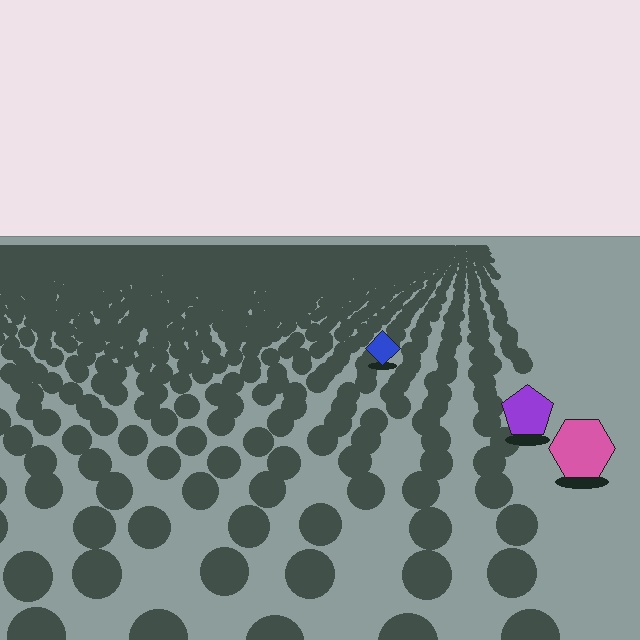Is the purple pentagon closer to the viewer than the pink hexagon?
No. The pink hexagon is closer — you can tell from the texture gradient: the ground texture is coarser near it.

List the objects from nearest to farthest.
From nearest to farthest: the pink hexagon, the purple pentagon, the blue diamond.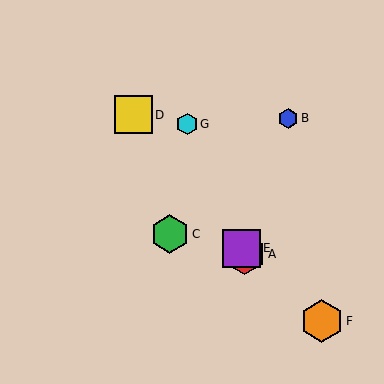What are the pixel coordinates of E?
Object E is at (242, 248).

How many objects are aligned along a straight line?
3 objects (A, E, G) are aligned along a straight line.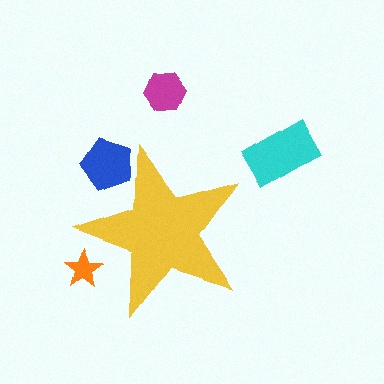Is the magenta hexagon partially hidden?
No, the magenta hexagon is fully visible.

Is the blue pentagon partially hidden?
Yes, the blue pentagon is partially hidden behind the yellow star.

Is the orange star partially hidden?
Yes, the orange star is partially hidden behind the yellow star.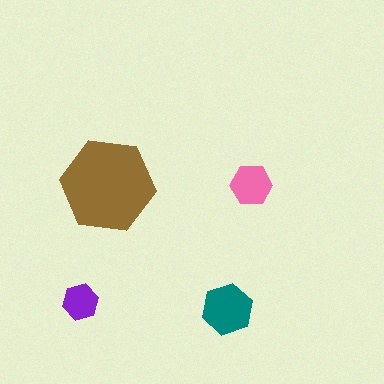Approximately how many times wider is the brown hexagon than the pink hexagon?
About 2.5 times wider.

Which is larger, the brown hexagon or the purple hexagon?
The brown one.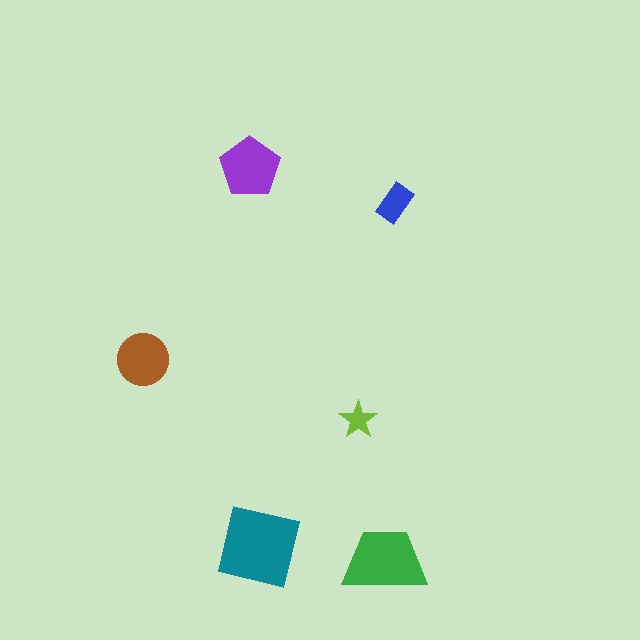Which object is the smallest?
The lime star.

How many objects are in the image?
There are 6 objects in the image.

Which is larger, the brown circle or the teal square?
The teal square.